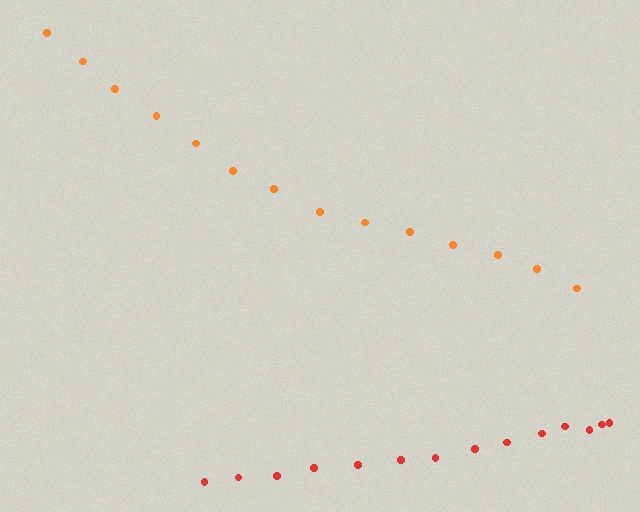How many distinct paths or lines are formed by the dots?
There are 2 distinct paths.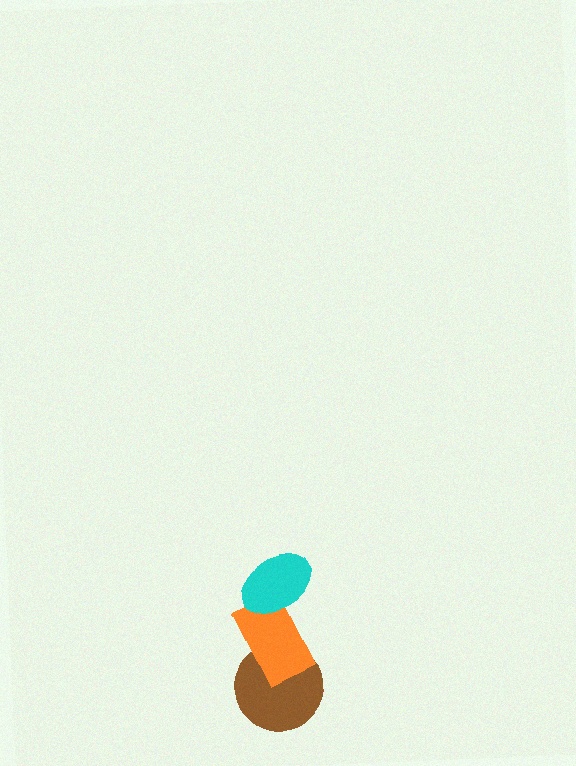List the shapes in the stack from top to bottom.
From top to bottom: the cyan ellipse, the orange rectangle, the brown circle.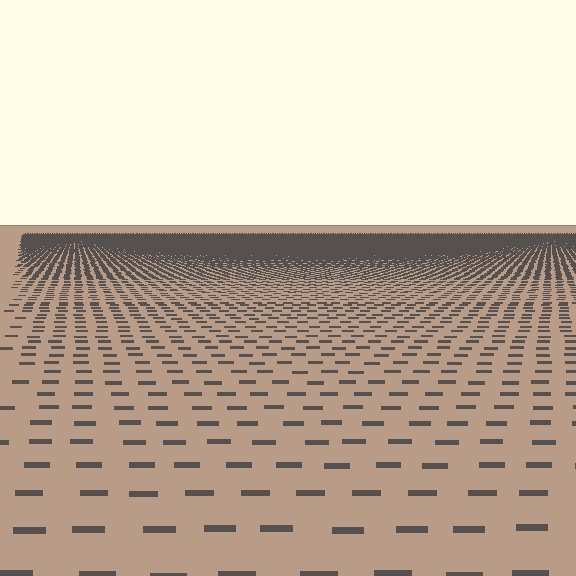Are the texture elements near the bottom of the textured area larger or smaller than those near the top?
Larger. Near the bottom, elements are closer to the viewer and appear at a bigger on-screen size.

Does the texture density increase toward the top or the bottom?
Density increases toward the top.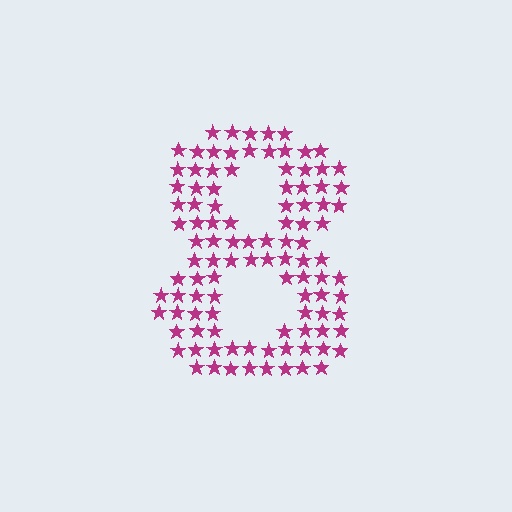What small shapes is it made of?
It is made of small stars.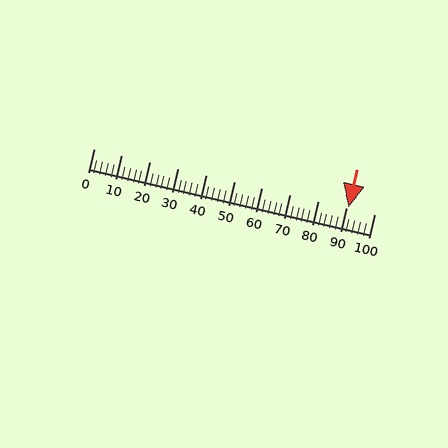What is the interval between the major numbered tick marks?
The major tick marks are spaced 10 units apart.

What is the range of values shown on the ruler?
The ruler shows values from 0 to 100.